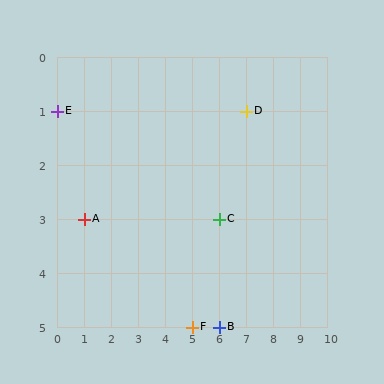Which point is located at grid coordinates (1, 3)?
Point A is at (1, 3).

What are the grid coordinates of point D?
Point D is at grid coordinates (7, 1).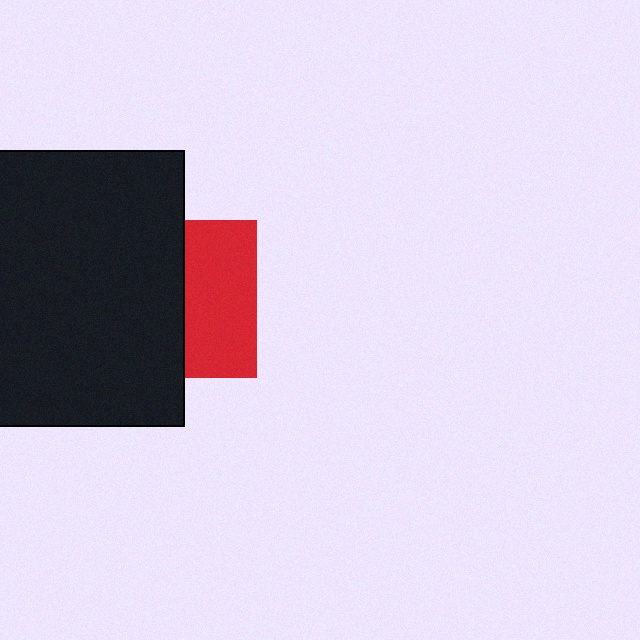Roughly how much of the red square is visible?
About half of it is visible (roughly 46%).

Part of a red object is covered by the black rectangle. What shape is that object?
It is a square.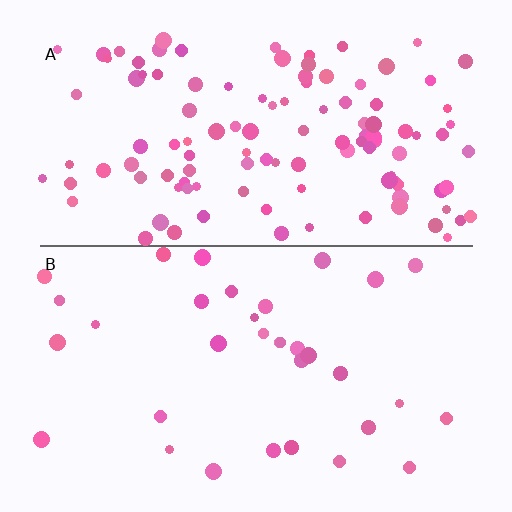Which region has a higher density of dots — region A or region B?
A (the top).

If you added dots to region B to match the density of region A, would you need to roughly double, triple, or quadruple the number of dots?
Approximately triple.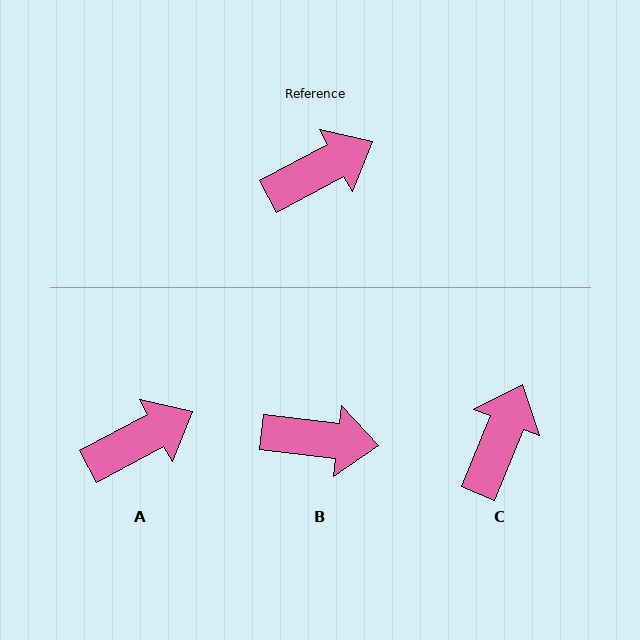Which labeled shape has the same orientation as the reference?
A.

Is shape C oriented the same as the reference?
No, it is off by about 40 degrees.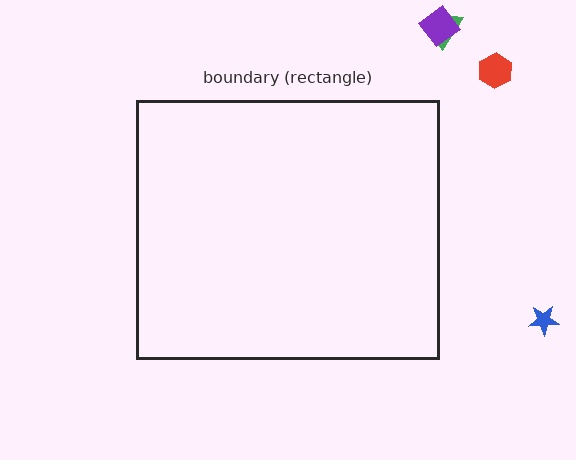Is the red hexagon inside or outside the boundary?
Outside.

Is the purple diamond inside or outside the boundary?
Outside.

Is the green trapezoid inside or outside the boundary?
Outside.